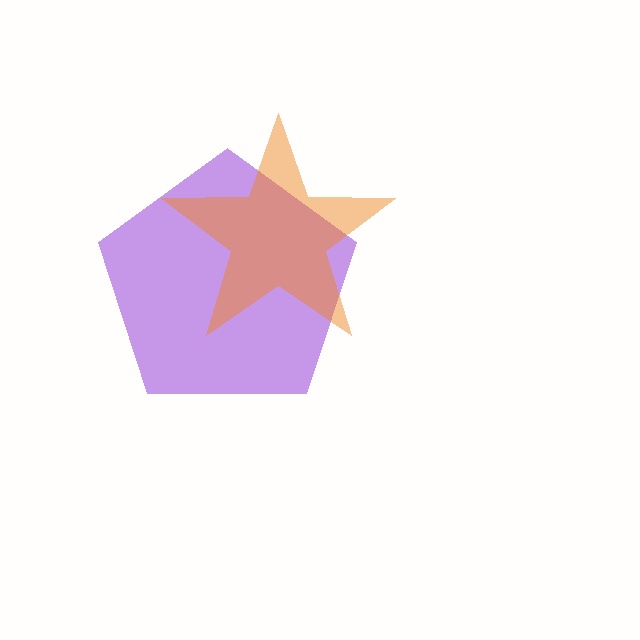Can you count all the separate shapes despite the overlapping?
Yes, there are 2 separate shapes.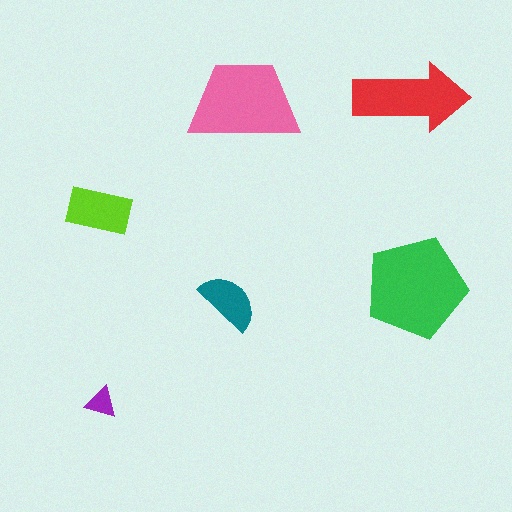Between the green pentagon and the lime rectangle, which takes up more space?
The green pentagon.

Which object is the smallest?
The purple triangle.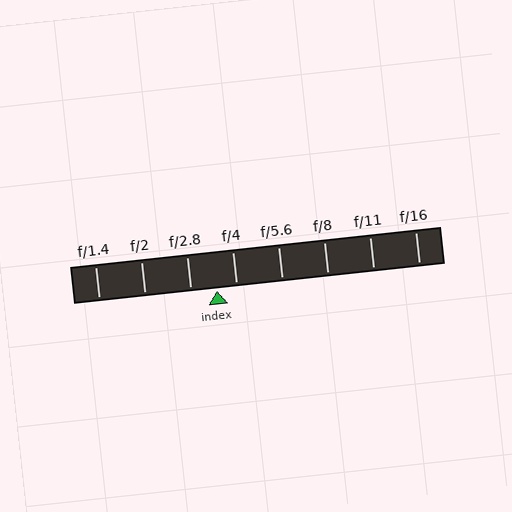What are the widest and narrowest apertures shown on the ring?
The widest aperture shown is f/1.4 and the narrowest is f/16.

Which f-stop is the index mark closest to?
The index mark is closest to f/4.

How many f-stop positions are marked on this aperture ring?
There are 8 f-stop positions marked.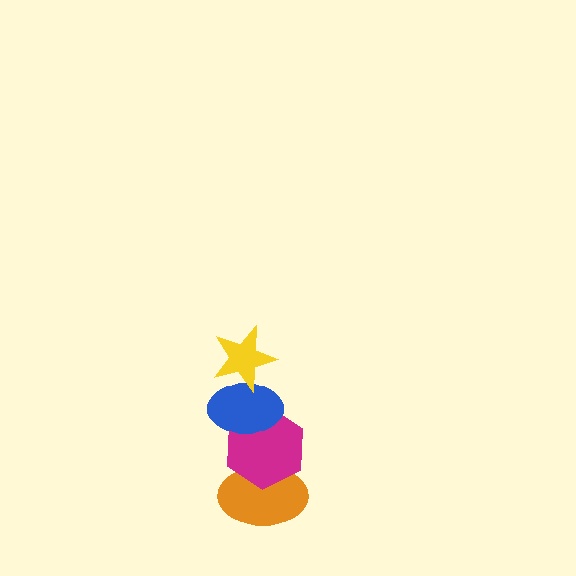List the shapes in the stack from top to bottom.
From top to bottom: the yellow star, the blue ellipse, the magenta hexagon, the orange ellipse.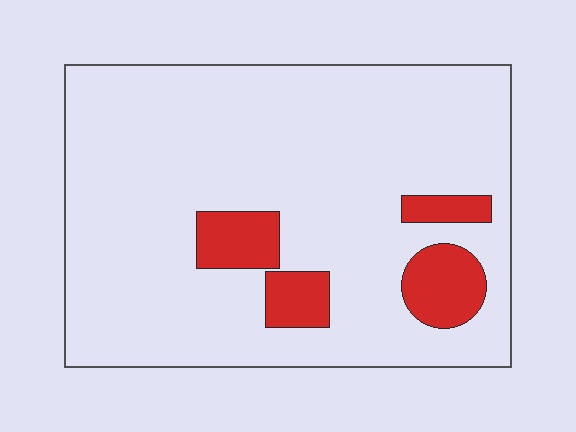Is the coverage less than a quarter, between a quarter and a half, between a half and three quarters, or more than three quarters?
Less than a quarter.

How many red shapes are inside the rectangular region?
4.